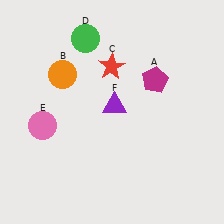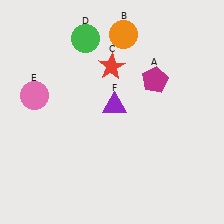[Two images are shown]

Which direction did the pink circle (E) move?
The pink circle (E) moved up.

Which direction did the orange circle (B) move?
The orange circle (B) moved right.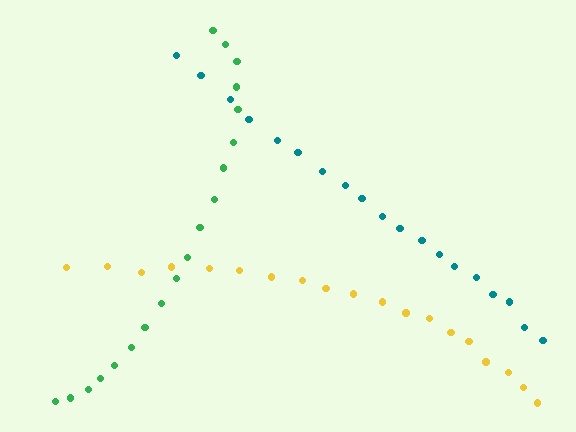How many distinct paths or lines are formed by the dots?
There are 3 distinct paths.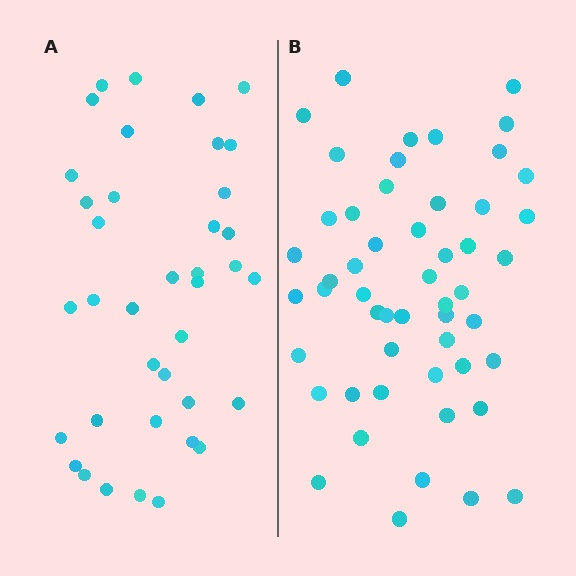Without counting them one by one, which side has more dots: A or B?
Region B (the right region) has more dots.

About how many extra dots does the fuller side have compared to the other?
Region B has approximately 15 more dots than region A.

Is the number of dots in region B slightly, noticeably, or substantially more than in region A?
Region B has noticeably more, but not dramatically so. The ratio is roughly 1.4 to 1.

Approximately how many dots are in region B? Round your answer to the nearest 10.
About 50 dots. (The exact count is 52, which rounds to 50.)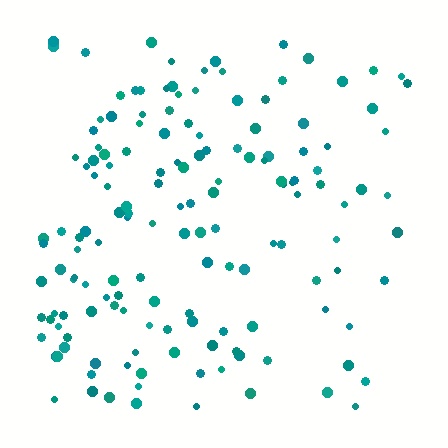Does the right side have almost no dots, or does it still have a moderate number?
Still a moderate number, just noticeably fewer than the left.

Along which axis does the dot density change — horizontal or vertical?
Horizontal.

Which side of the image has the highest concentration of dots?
The left.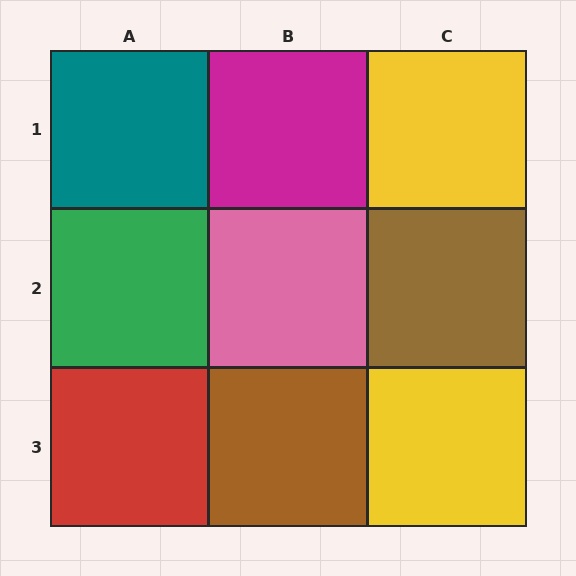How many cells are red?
1 cell is red.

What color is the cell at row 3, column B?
Brown.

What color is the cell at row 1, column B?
Magenta.